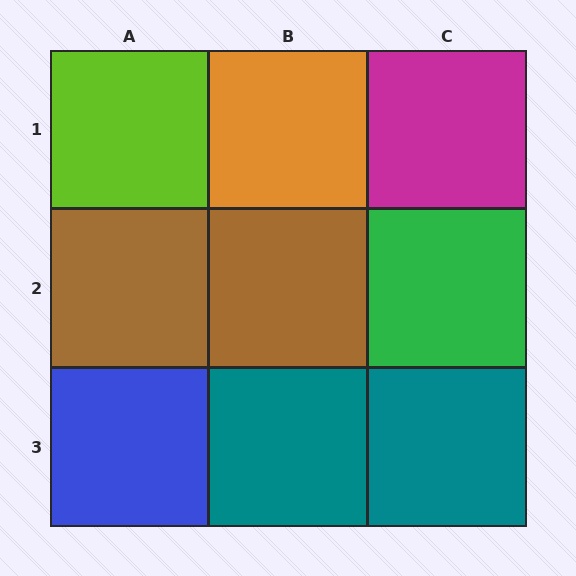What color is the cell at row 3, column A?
Blue.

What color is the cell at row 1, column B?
Orange.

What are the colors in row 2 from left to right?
Brown, brown, green.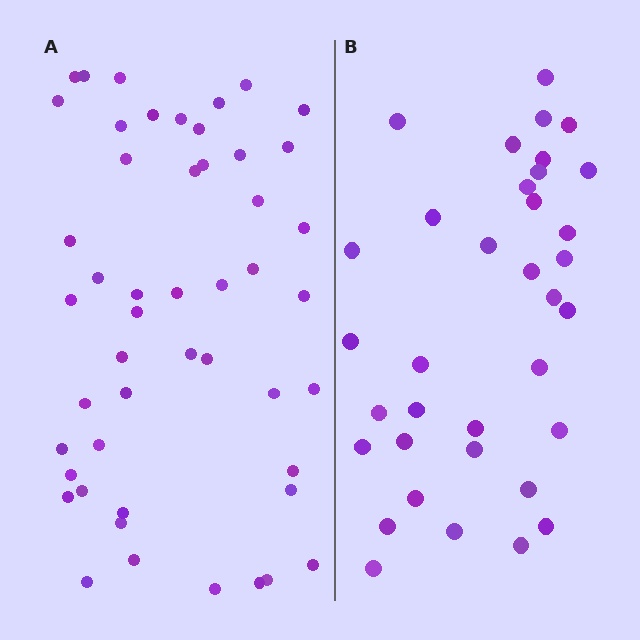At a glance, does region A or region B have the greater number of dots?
Region A (the left region) has more dots.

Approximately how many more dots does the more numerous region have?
Region A has approximately 15 more dots than region B.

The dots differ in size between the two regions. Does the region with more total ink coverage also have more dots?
No. Region B has more total ink coverage because its dots are larger, but region A actually contains more individual dots. Total area can be misleading — the number of items is what matters here.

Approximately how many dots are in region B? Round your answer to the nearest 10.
About 40 dots. (The exact count is 35, which rounds to 40.)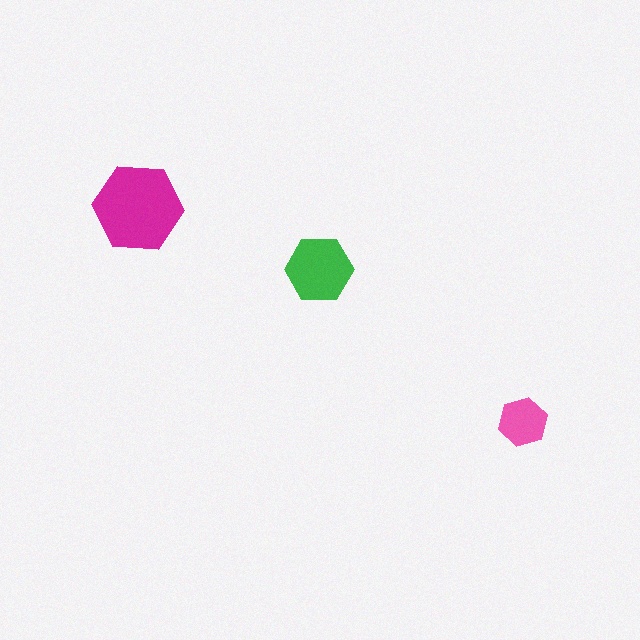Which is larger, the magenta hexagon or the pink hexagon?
The magenta one.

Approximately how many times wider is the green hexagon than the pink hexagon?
About 1.5 times wider.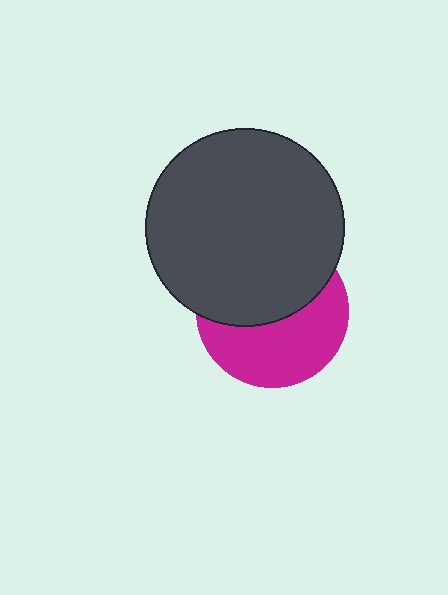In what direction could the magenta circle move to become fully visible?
The magenta circle could move down. That would shift it out from behind the dark gray circle entirely.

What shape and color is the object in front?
The object in front is a dark gray circle.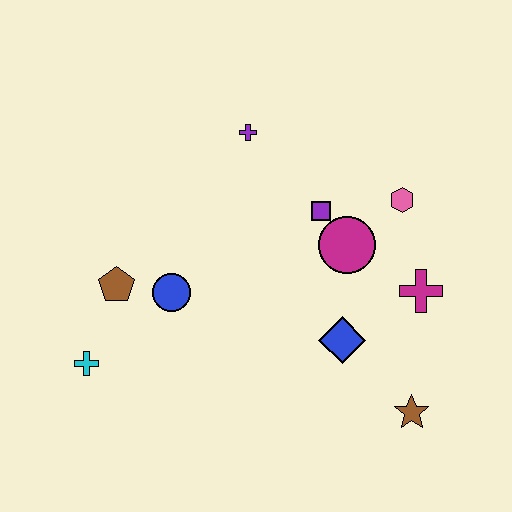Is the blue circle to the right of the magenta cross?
No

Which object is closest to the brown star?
The blue diamond is closest to the brown star.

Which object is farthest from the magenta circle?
The cyan cross is farthest from the magenta circle.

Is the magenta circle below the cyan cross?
No